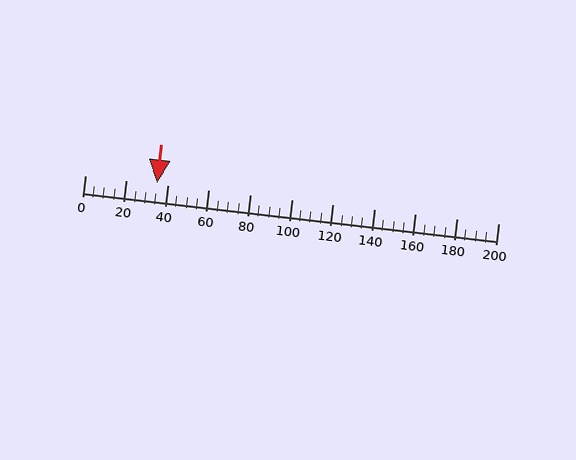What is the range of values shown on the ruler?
The ruler shows values from 0 to 200.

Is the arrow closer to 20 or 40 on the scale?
The arrow is closer to 40.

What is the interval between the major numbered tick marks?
The major tick marks are spaced 20 units apart.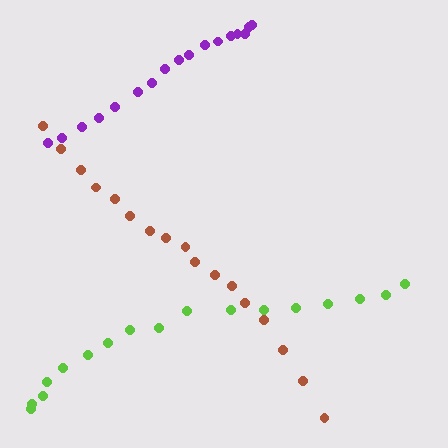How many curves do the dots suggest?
There are 3 distinct paths.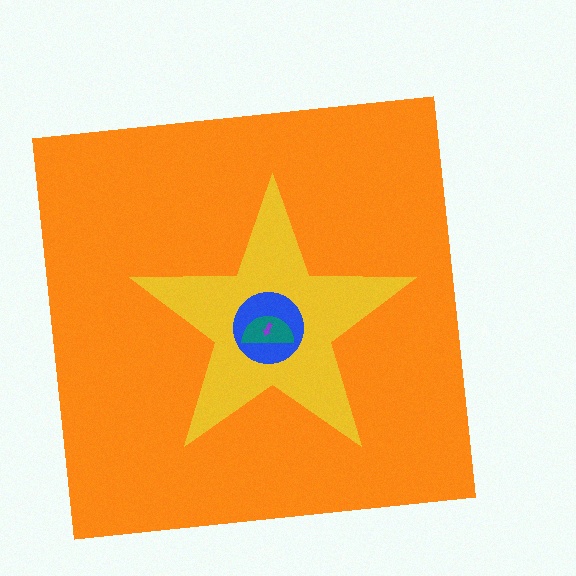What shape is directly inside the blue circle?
The teal semicircle.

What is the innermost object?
The purple arrow.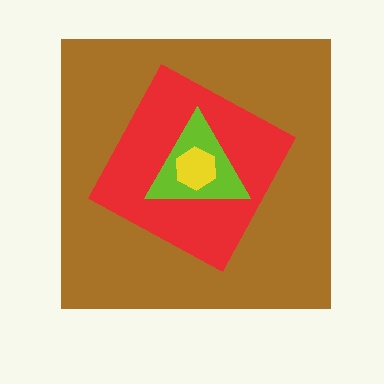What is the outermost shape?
The brown square.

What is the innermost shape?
The yellow hexagon.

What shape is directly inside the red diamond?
The lime triangle.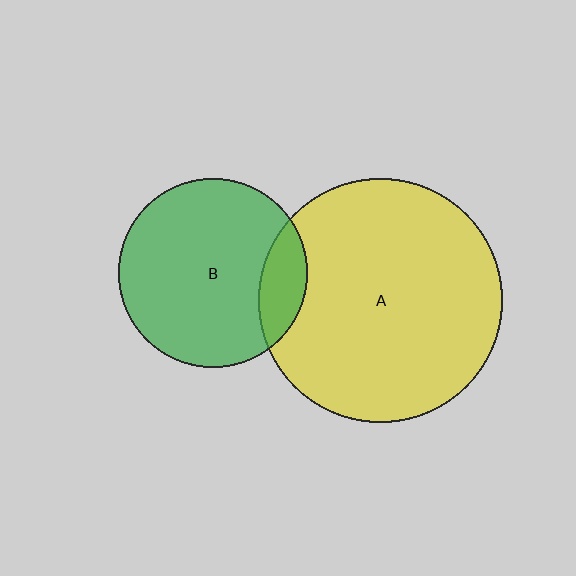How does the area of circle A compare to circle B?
Approximately 1.7 times.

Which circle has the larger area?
Circle A (yellow).